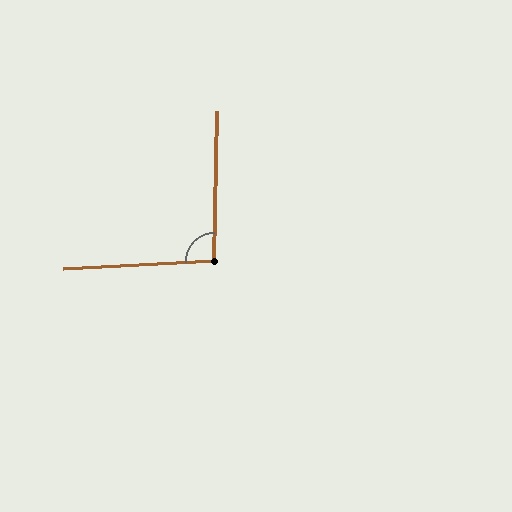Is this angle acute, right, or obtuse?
It is approximately a right angle.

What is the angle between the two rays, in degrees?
Approximately 94 degrees.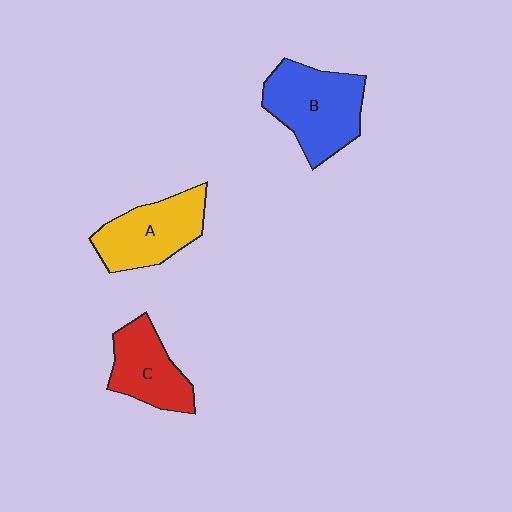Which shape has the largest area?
Shape B (blue).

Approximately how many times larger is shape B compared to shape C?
Approximately 1.4 times.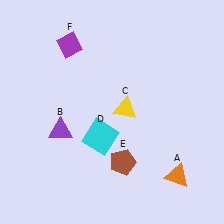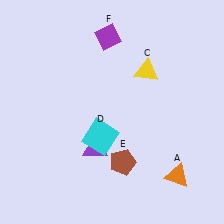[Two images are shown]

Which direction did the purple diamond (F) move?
The purple diamond (F) moved right.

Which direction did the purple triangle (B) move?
The purple triangle (B) moved right.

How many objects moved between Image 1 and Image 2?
3 objects moved between the two images.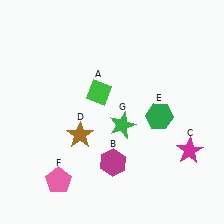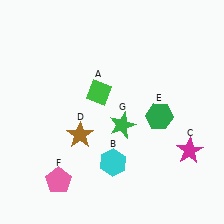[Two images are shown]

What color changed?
The hexagon (B) changed from magenta in Image 1 to cyan in Image 2.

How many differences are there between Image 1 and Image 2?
There is 1 difference between the two images.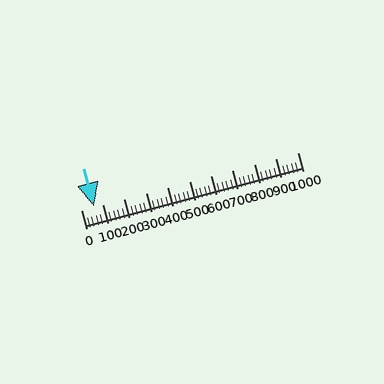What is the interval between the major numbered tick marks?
The major tick marks are spaced 100 units apart.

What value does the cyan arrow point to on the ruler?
The cyan arrow points to approximately 60.